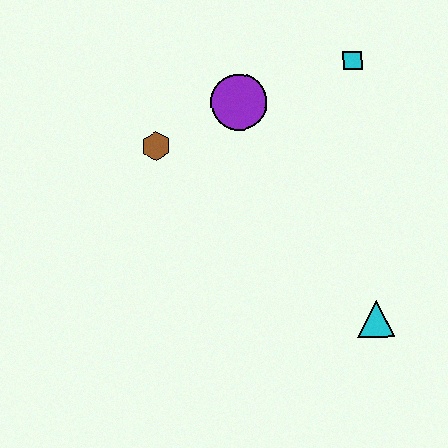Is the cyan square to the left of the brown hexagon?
No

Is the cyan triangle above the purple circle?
No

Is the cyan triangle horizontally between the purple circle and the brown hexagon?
No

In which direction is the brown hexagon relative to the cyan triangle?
The brown hexagon is to the left of the cyan triangle.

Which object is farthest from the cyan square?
The cyan triangle is farthest from the cyan square.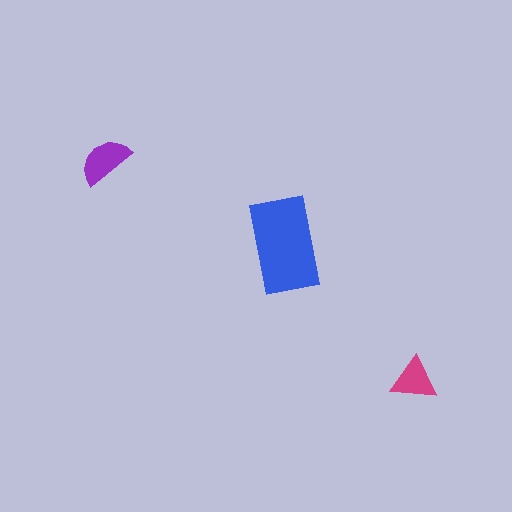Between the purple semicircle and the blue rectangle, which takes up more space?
The blue rectangle.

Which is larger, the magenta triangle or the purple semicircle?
The purple semicircle.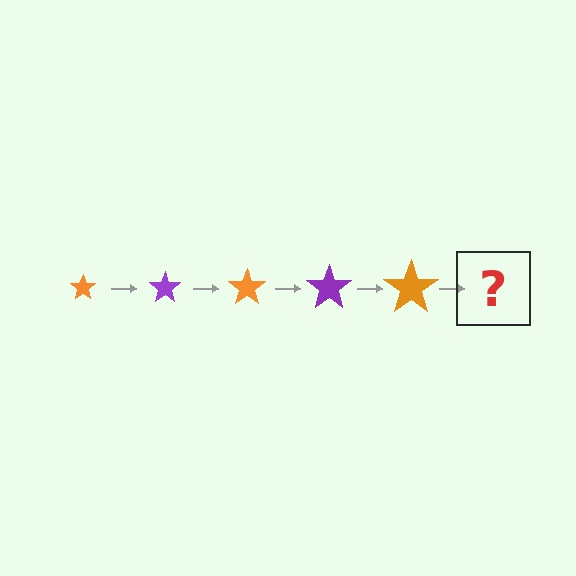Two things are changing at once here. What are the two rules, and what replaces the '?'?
The two rules are that the star grows larger each step and the color cycles through orange and purple. The '?' should be a purple star, larger than the previous one.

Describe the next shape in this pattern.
It should be a purple star, larger than the previous one.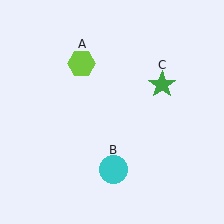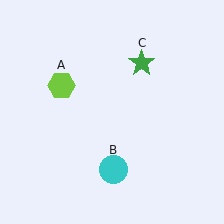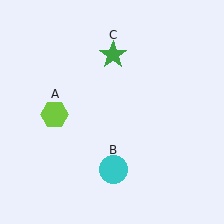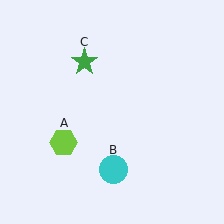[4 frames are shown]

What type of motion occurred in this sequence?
The lime hexagon (object A), green star (object C) rotated counterclockwise around the center of the scene.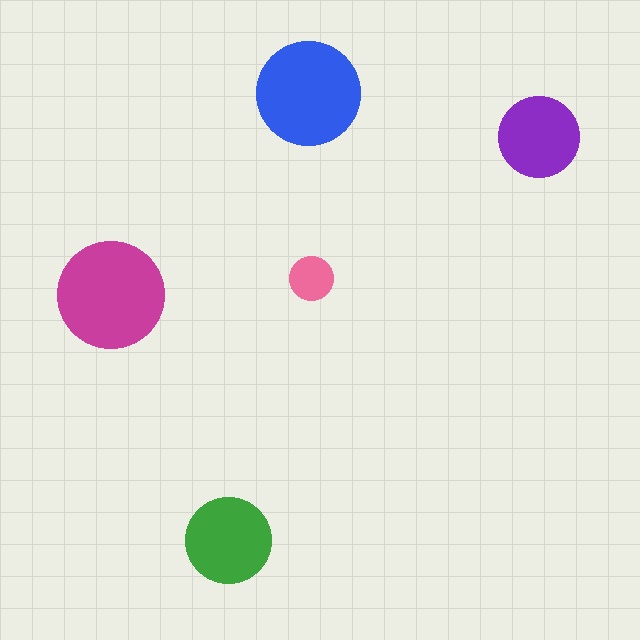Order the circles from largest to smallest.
the magenta one, the blue one, the green one, the purple one, the pink one.